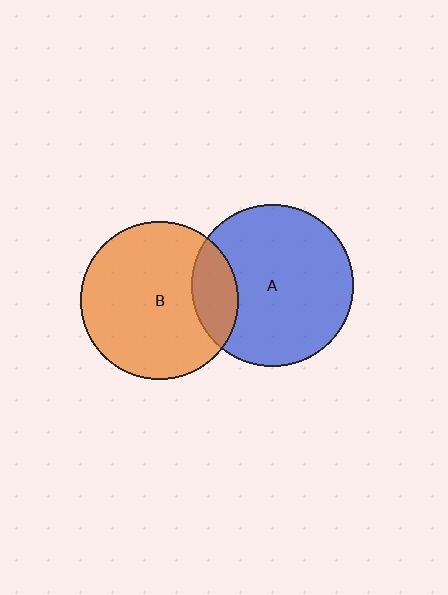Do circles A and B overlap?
Yes.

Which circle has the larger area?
Circle A (blue).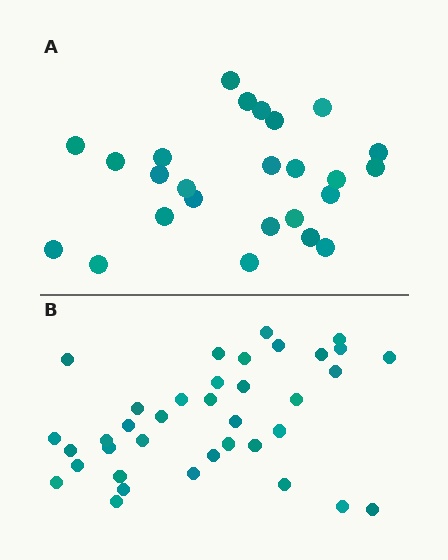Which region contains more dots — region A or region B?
Region B (the bottom region) has more dots.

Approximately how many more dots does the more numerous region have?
Region B has roughly 12 or so more dots than region A.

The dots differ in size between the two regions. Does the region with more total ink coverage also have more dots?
No. Region A has more total ink coverage because its dots are larger, but region B actually contains more individual dots. Total area can be misleading — the number of items is what matters here.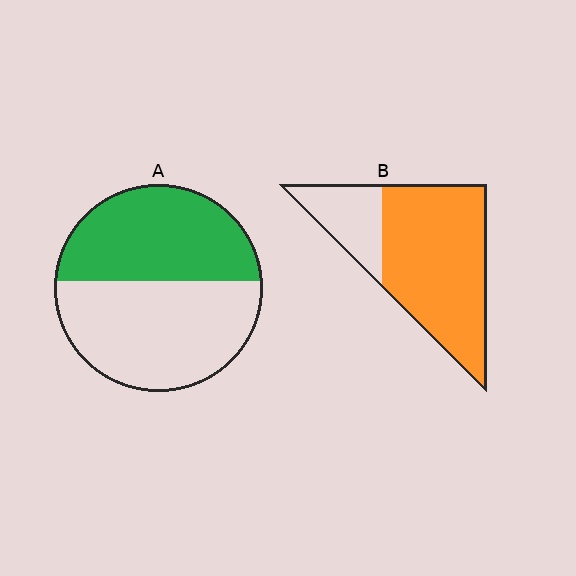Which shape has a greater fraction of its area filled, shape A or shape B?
Shape B.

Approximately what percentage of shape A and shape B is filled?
A is approximately 45% and B is approximately 75%.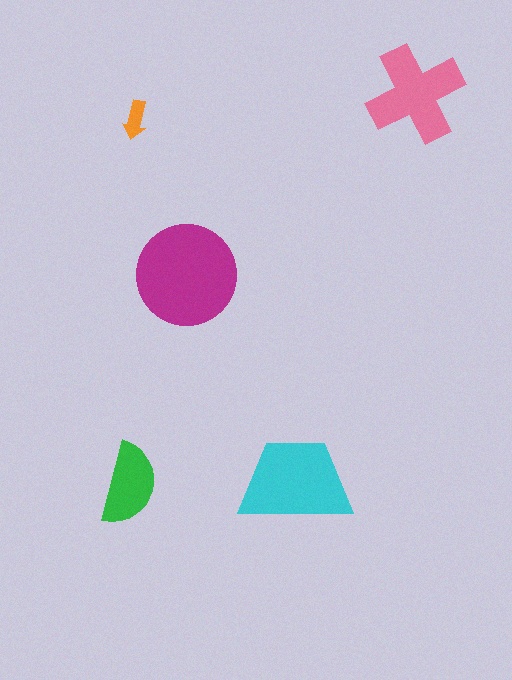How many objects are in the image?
There are 5 objects in the image.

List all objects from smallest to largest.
The orange arrow, the green semicircle, the pink cross, the cyan trapezoid, the magenta circle.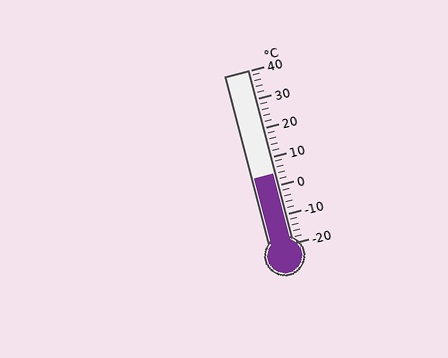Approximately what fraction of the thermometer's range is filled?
The thermometer is filled to approximately 40% of its range.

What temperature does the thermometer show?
The thermometer shows approximately 4°C.